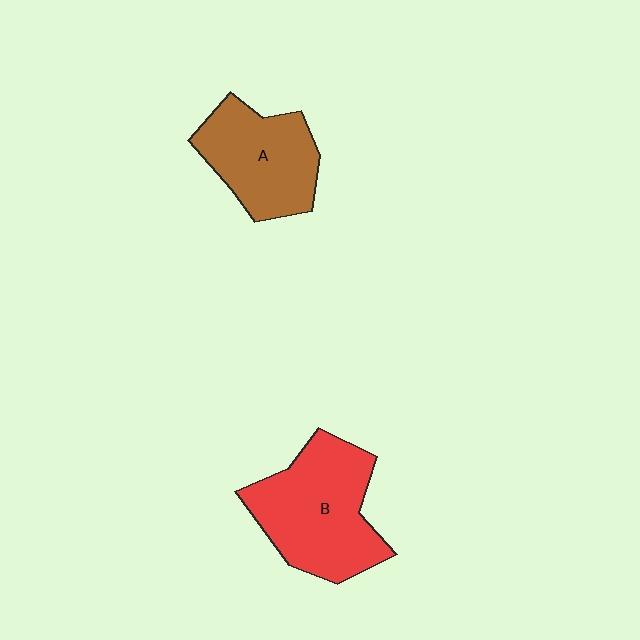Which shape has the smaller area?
Shape A (brown).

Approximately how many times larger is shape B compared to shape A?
Approximately 1.3 times.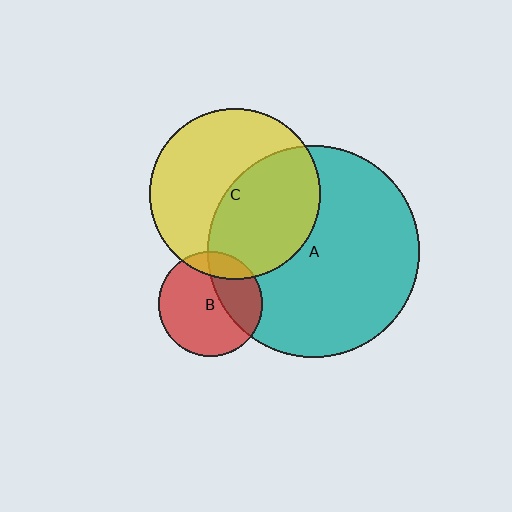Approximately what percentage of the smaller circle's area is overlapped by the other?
Approximately 45%.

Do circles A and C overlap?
Yes.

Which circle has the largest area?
Circle A (teal).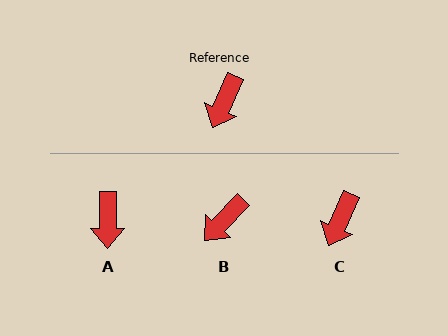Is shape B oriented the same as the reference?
No, it is off by about 20 degrees.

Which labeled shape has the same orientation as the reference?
C.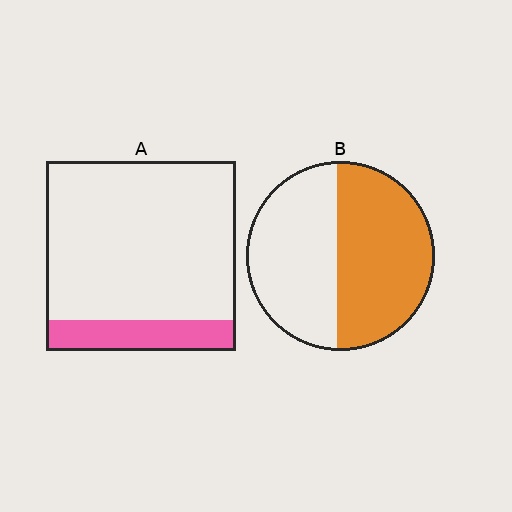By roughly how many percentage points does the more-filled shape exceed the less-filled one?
By roughly 35 percentage points (B over A).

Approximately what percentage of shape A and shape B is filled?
A is approximately 15% and B is approximately 50%.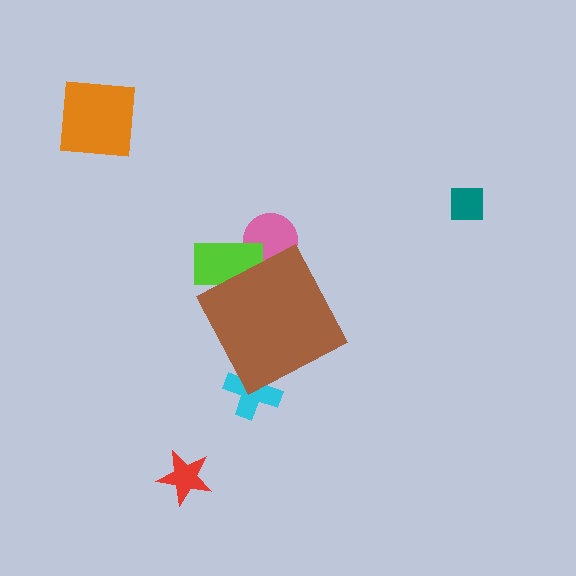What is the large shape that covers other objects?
A brown diamond.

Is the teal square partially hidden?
No, the teal square is fully visible.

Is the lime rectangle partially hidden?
Yes, the lime rectangle is partially hidden behind the brown diamond.